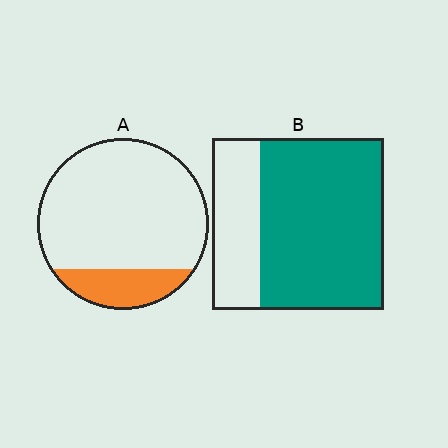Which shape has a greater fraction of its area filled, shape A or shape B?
Shape B.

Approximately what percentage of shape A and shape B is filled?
A is approximately 20% and B is approximately 70%.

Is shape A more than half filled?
No.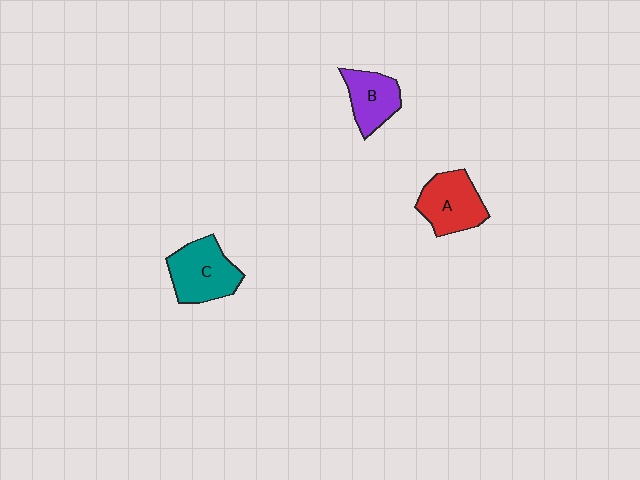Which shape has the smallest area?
Shape B (purple).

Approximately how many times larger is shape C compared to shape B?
Approximately 1.3 times.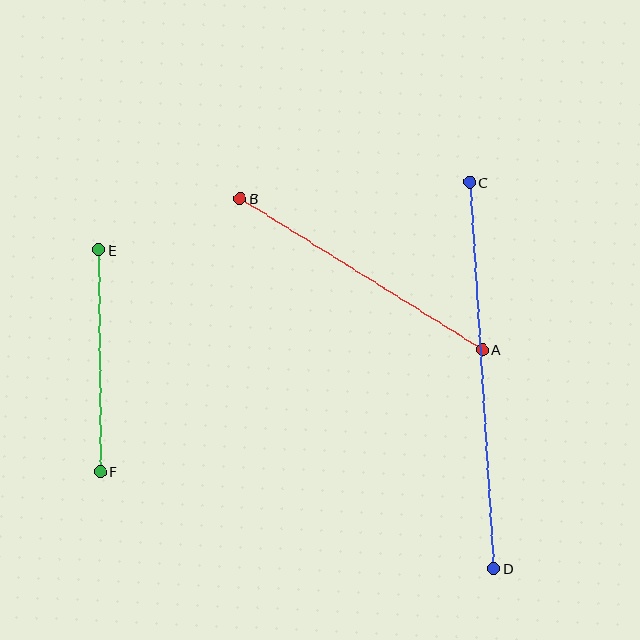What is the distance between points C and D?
The distance is approximately 387 pixels.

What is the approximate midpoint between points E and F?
The midpoint is at approximately (100, 361) pixels.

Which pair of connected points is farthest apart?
Points C and D are farthest apart.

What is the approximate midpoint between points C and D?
The midpoint is at approximately (482, 375) pixels.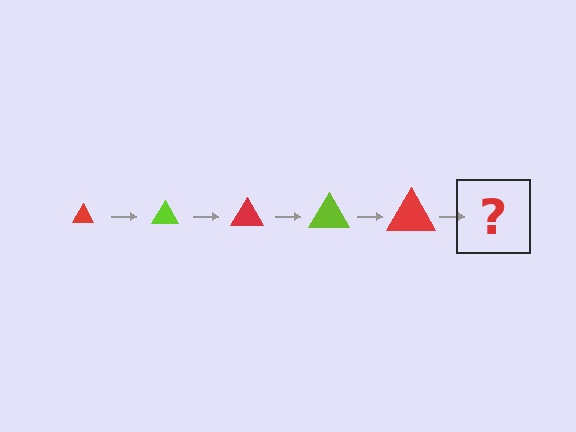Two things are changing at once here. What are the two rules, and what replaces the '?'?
The two rules are that the triangle grows larger each step and the color cycles through red and lime. The '?' should be a lime triangle, larger than the previous one.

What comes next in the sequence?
The next element should be a lime triangle, larger than the previous one.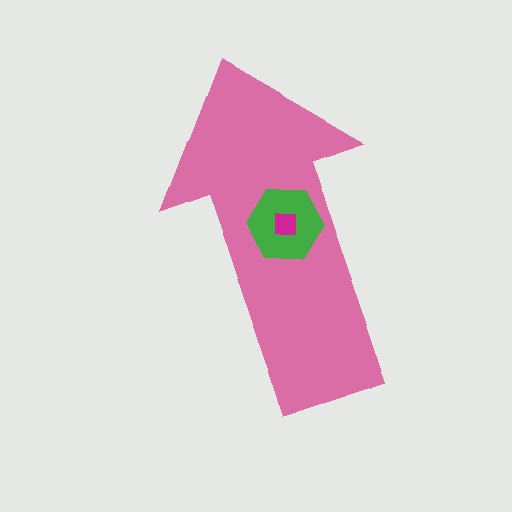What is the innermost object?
The magenta square.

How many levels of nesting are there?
3.